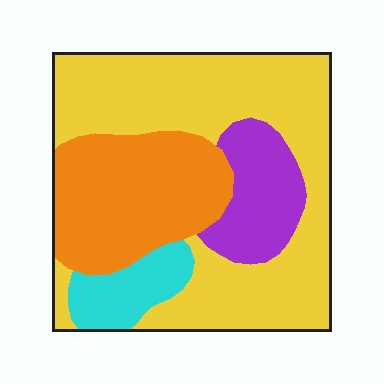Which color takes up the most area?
Yellow, at roughly 50%.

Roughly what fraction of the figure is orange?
Orange takes up between a quarter and a half of the figure.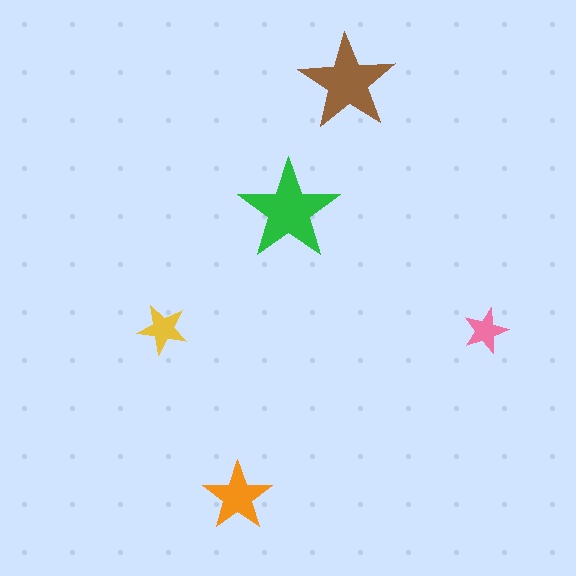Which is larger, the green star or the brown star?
The green one.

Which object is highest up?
The brown star is topmost.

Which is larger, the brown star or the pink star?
The brown one.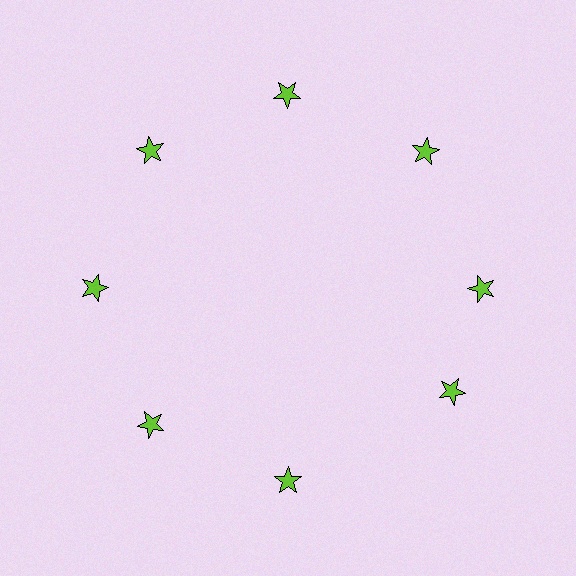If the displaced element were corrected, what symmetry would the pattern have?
It would have 8-fold rotational symmetry — the pattern would map onto itself every 45 degrees.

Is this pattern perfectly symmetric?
No. The 8 lime stars are arranged in a ring, but one element near the 4 o'clock position is rotated out of alignment along the ring, breaking the 8-fold rotational symmetry.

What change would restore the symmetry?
The symmetry would be restored by rotating it back into even spacing with its neighbors so that all 8 stars sit at equal angles and equal distance from the center.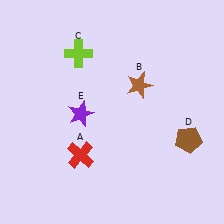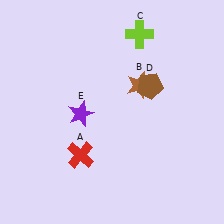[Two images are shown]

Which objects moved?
The objects that moved are: the lime cross (C), the brown pentagon (D).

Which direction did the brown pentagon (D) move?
The brown pentagon (D) moved up.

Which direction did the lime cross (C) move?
The lime cross (C) moved right.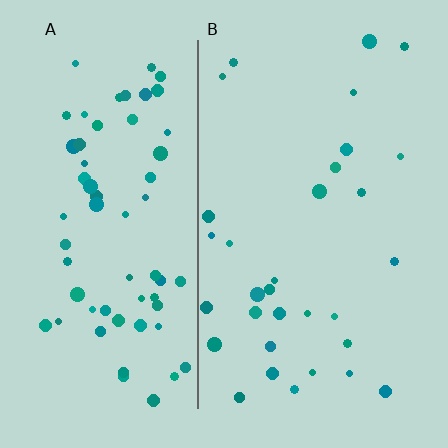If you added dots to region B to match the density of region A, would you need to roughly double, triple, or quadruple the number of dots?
Approximately double.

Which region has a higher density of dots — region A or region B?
A (the left).